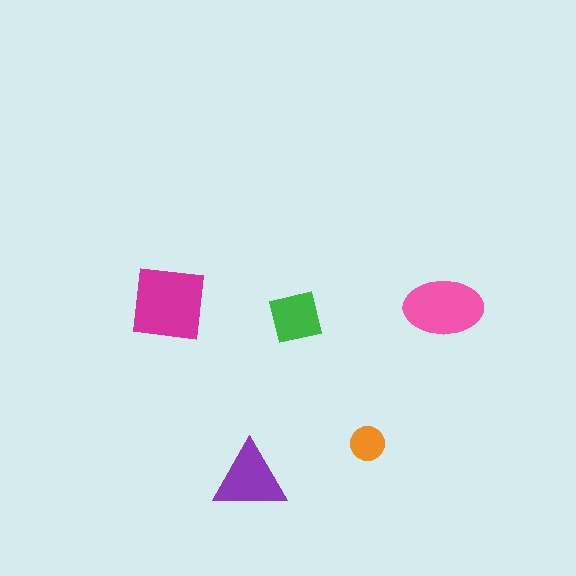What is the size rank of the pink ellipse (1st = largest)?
2nd.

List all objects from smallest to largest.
The orange circle, the green square, the purple triangle, the pink ellipse, the magenta square.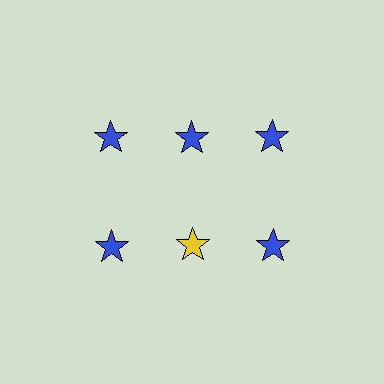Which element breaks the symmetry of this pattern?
The yellow star in the second row, second from left column breaks the symmetry. All other shapes are blue stars.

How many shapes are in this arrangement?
There are 6 shapes arranged in a grid pattern.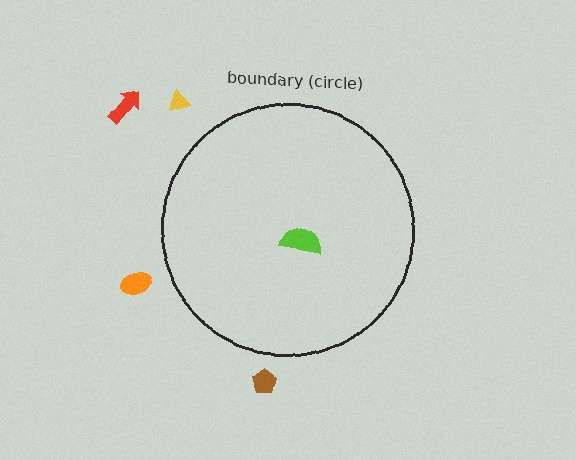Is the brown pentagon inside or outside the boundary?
Outside.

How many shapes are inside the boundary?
1 inside, 4 outside.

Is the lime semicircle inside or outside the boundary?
Inside.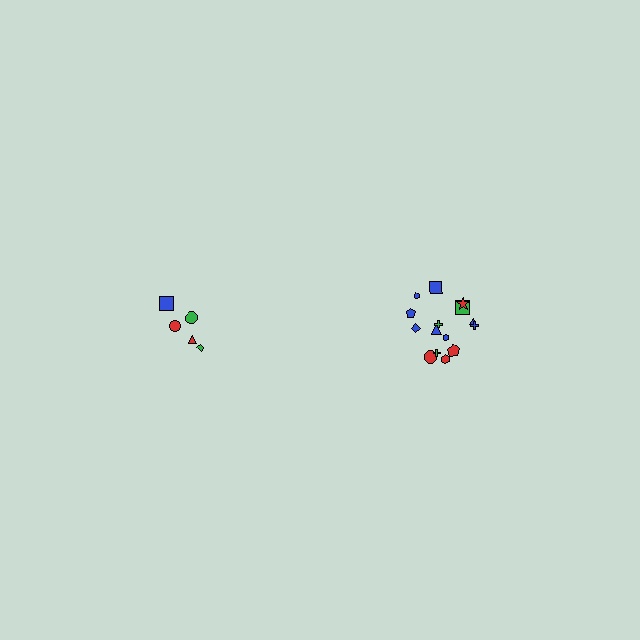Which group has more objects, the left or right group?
The right group.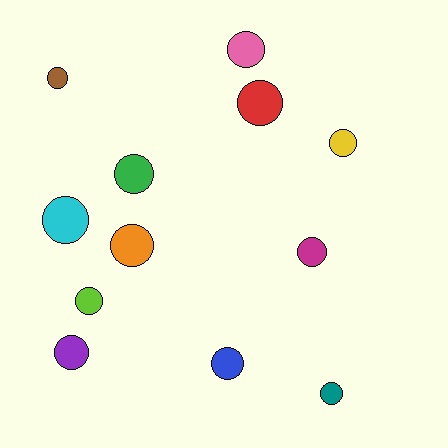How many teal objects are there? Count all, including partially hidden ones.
There is 1 teal object.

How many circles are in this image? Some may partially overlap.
There are 12 circles.